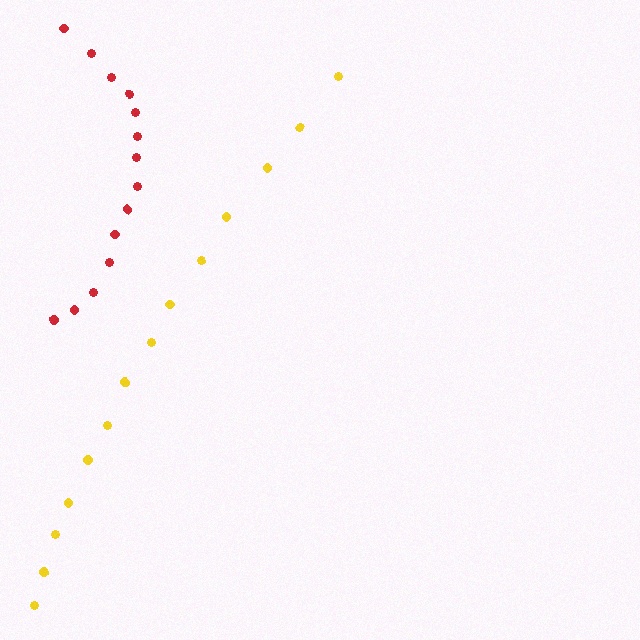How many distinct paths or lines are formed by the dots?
There are 2 distinct paths.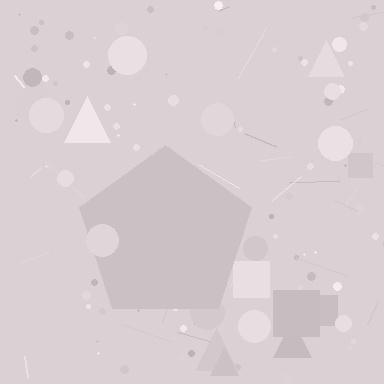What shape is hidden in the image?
A pentagon is hidden in the image.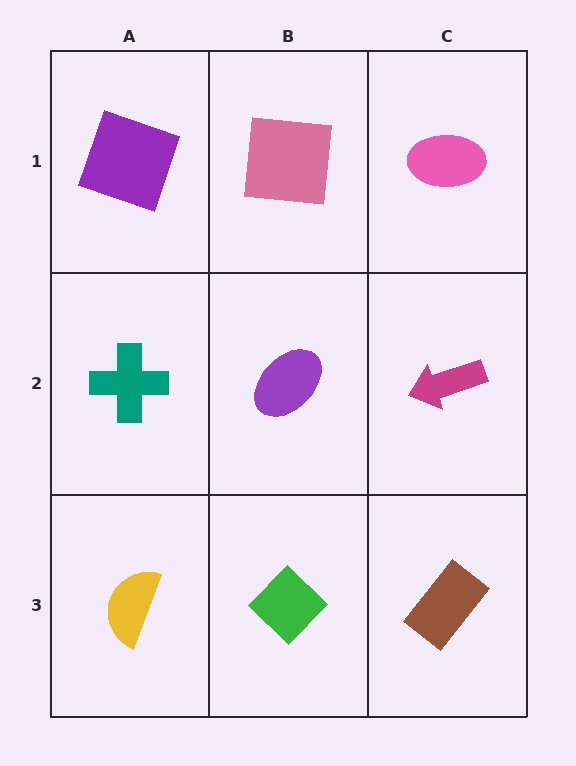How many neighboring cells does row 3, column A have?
2.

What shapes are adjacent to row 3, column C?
A magenta arrow (row 2, column C), a green diamond (row 3, column B).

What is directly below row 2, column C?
A brown rectangle.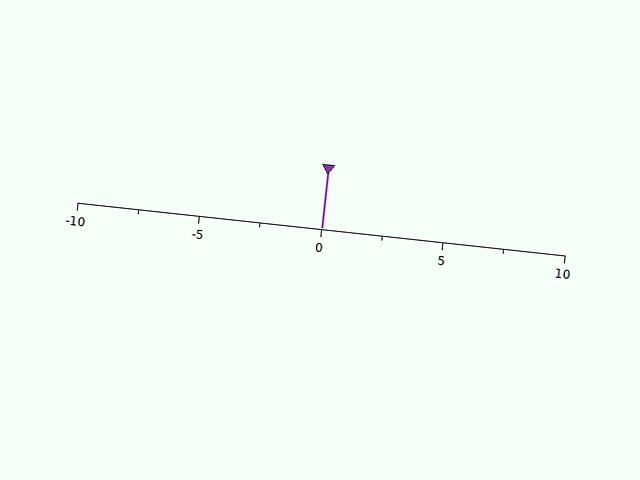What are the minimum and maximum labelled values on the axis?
The axis runs from -10 to 10.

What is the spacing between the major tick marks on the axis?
The major ticks are spaced 5 apart.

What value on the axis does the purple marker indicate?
The marker indicates approximately 0.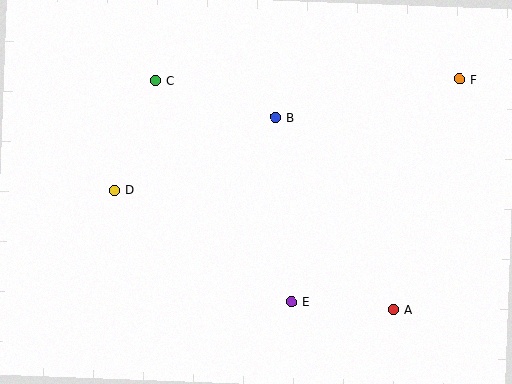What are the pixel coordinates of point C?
Point C is at (156, 81).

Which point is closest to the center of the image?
Point B at (275, 117) is closest to the center.